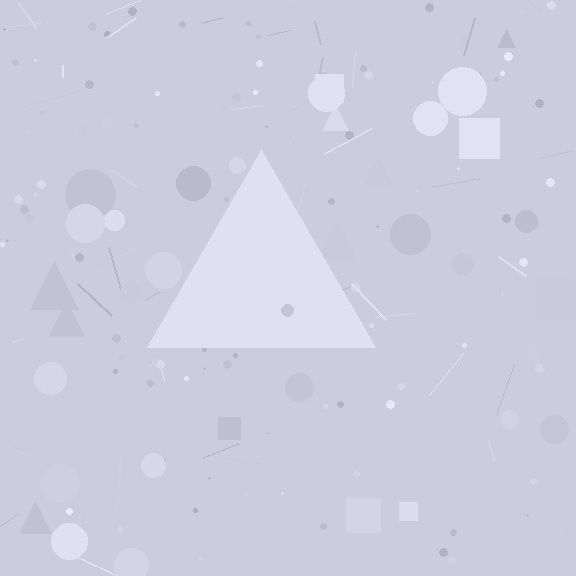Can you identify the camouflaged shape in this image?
The camouflaged shape is a triangle.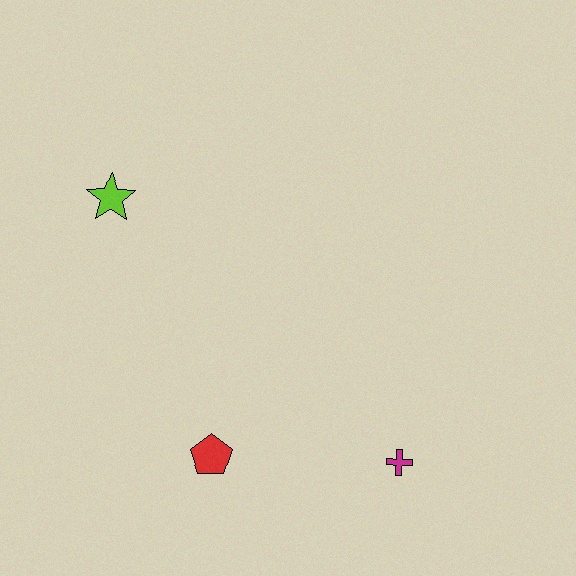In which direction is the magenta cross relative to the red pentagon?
The magenta cross is to the right of the red pentagon.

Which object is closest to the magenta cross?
The red pentagon is closest to the magenta cross.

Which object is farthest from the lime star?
The magenta cross is farthest from the lime star.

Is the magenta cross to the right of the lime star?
Yes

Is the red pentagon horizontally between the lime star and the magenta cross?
Yes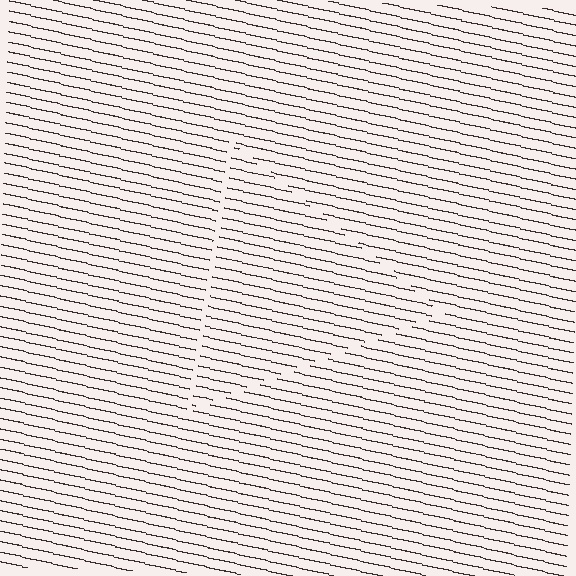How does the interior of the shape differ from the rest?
The interior of the shape contains the same grating, shifted by half a period — the contour is defined by the phase discontinuity where line-ends from the inner and outer gratings abut.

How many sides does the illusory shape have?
3 sides — the line-ends trace a triangle.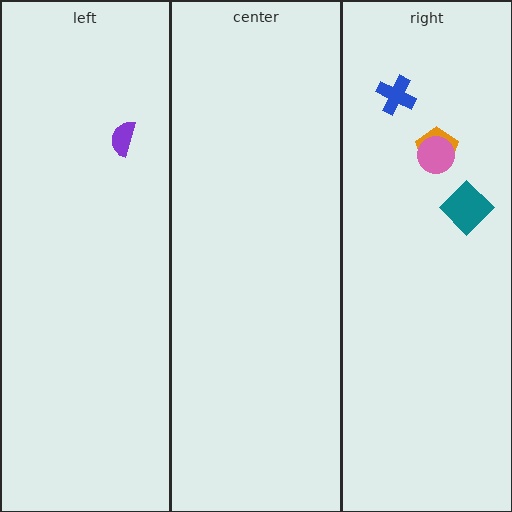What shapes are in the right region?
The orange pentagon, the teal diamond, the blue cross, the pink circle.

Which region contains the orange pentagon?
The right region.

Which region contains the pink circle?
The right region.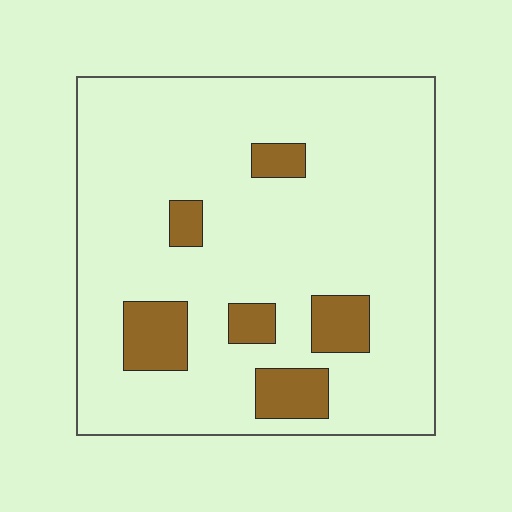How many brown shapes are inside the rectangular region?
6.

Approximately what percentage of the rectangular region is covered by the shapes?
Approximately 15%.